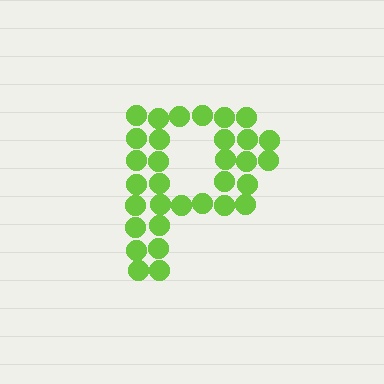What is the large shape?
The large shape is the letter P.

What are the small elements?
The small elements are circles.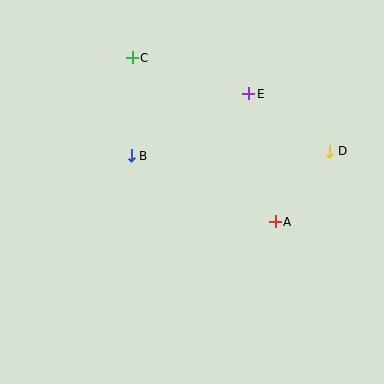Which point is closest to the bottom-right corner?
Point A is closest to the bottom-right corner.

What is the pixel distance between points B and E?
The distance between B and E is 133 pixels.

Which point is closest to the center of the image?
Point B at (131, 156) is closest to the center.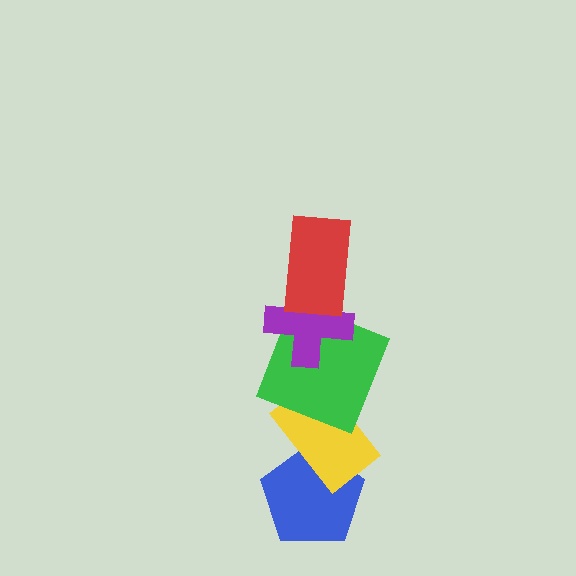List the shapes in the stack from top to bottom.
From top to bottom: the red rectangle, the purple cross, the green square, the yellow rectangle, the blue pentagon.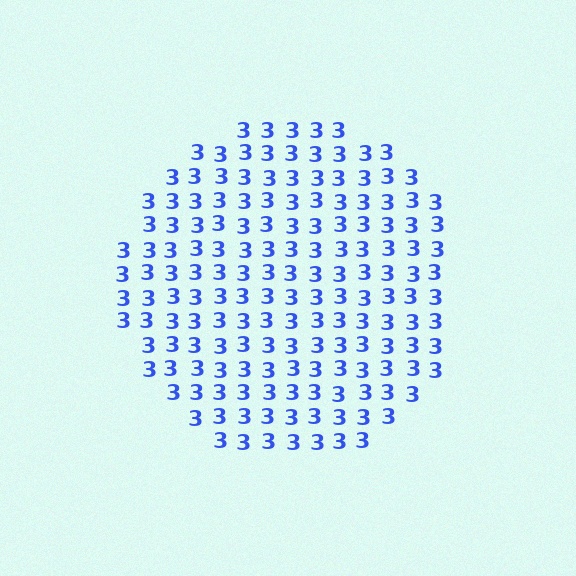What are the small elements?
The small elements are digit 3's.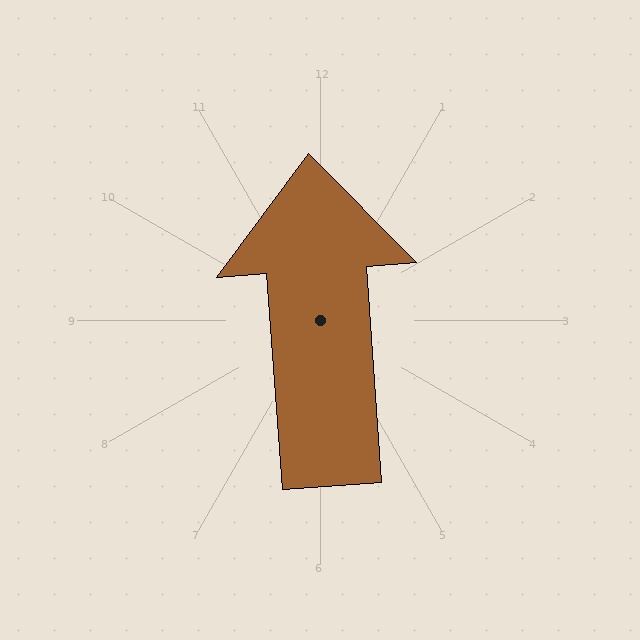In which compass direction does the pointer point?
North.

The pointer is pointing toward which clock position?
Roughly 12 o'clock.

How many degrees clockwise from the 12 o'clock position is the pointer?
Approximately 356 degrees.